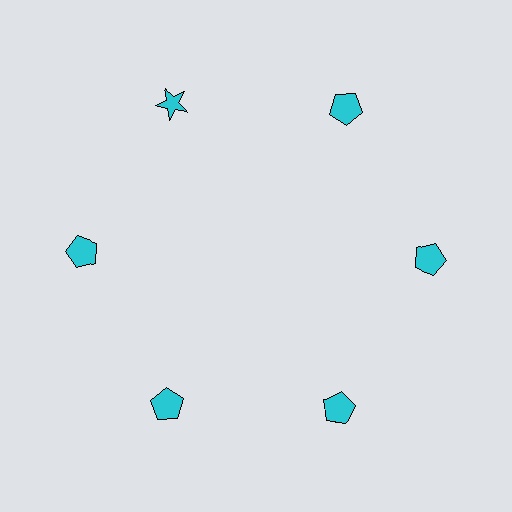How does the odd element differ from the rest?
It has a different shape: star instead of pentagon.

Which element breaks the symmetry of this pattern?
The cyan star at roughly the 11 o'clock position breaks the symmetry. All other shapes are cyan pentagons.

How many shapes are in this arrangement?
There are 6 shapes arranged in a ring pattern.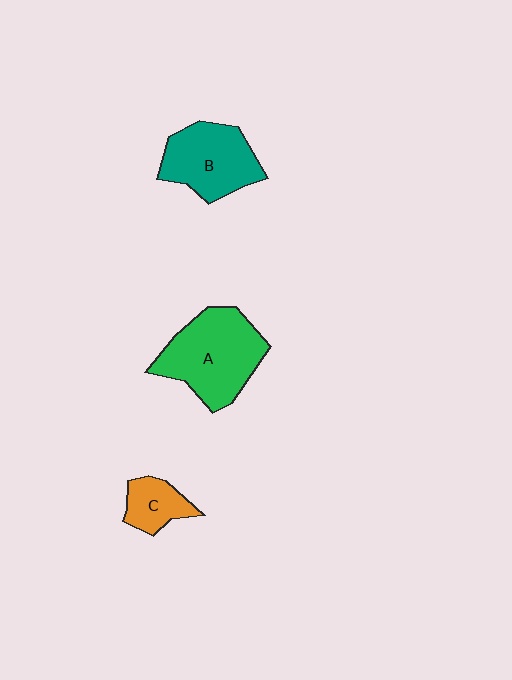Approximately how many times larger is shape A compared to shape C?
Approximately 2.6 times.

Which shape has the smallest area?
Shape C (orange).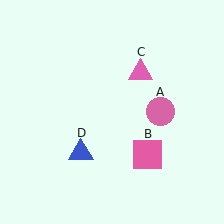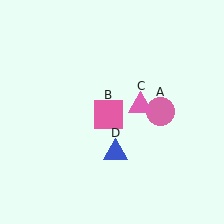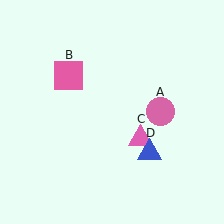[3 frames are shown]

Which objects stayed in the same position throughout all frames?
Pink circle (object A) remained stationary.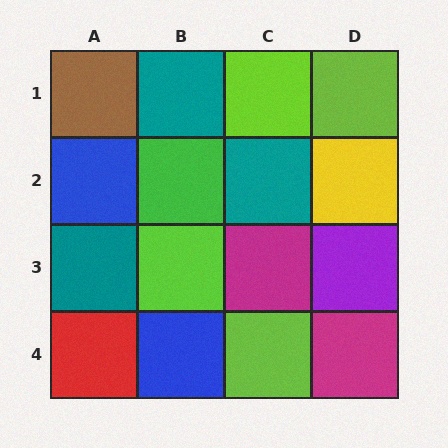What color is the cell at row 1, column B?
Teal.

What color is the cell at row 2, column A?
Blue.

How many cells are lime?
4 cells are lime.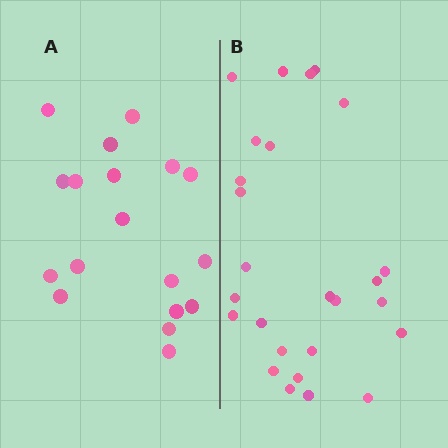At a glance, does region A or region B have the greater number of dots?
Region B (the right region) has more dots.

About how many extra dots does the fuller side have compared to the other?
Region B has roughly 8 or so more dots than region A.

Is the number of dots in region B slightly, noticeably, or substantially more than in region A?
Region B has noticeably more, but not dramatically so. The ratio is roughly 1.4 to 1.